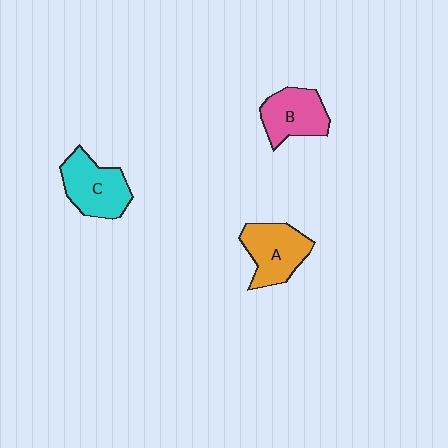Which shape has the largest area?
Shape C (cyan).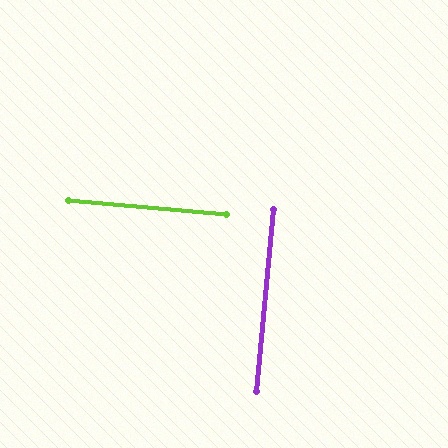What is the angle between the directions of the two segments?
Approximately 90 degrees.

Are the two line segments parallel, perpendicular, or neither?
Perpendicular — they meet at approximately 90°.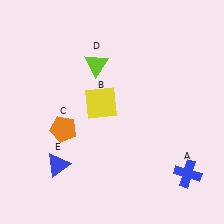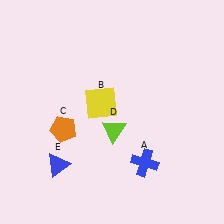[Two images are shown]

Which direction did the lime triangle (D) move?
The lime triangle (D) moved down.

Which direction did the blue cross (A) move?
The blue cross (A) moved left.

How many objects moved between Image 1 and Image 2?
2 objects moved between the two images.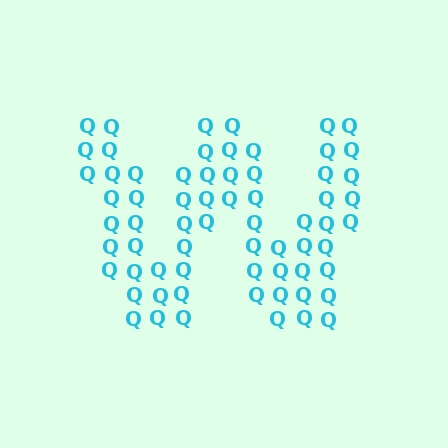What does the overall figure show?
The overall figure shows the letter W.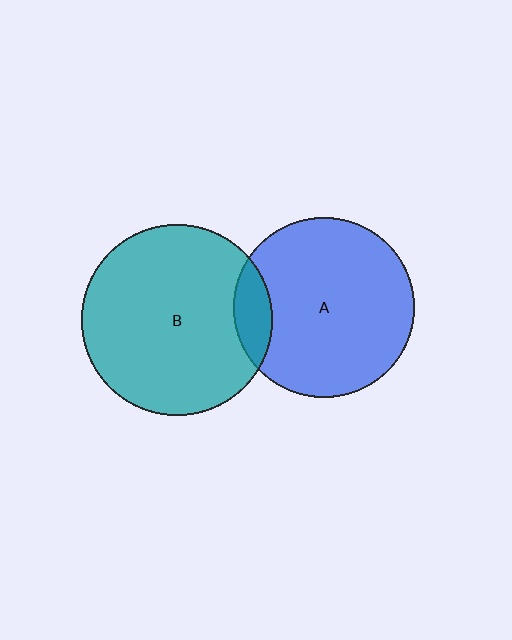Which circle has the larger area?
Circle B (teal).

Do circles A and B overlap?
Yes.